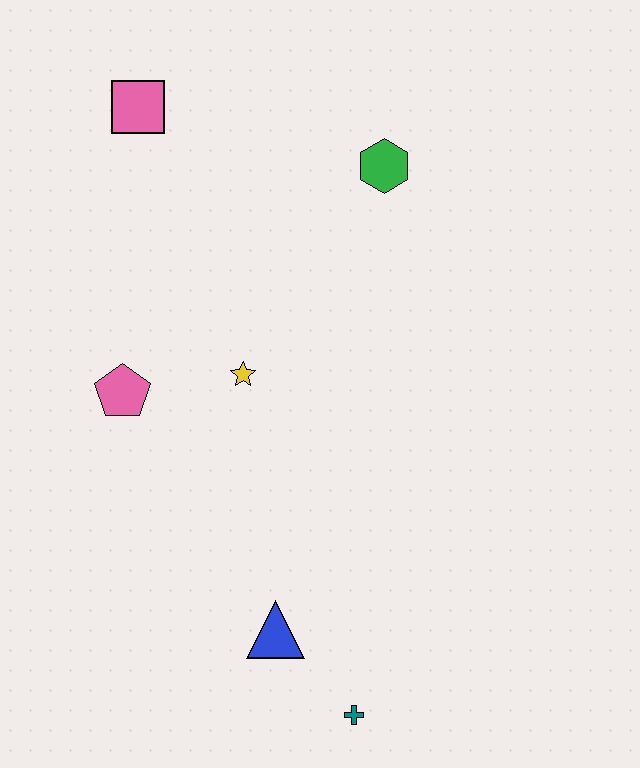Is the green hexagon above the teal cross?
Yes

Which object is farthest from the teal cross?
The pink square is farthest from the teal cross.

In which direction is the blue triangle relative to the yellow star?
The blue triangle is below the yellow star.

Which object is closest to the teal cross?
The blue triangle is closest to the teal cross.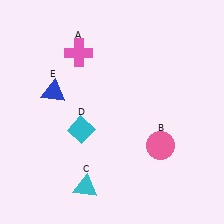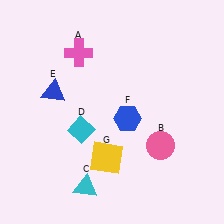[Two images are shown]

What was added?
A blue hexagon (F), a yellow square (G) were added in Image 2.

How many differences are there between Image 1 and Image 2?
There are 2 differences between the two images.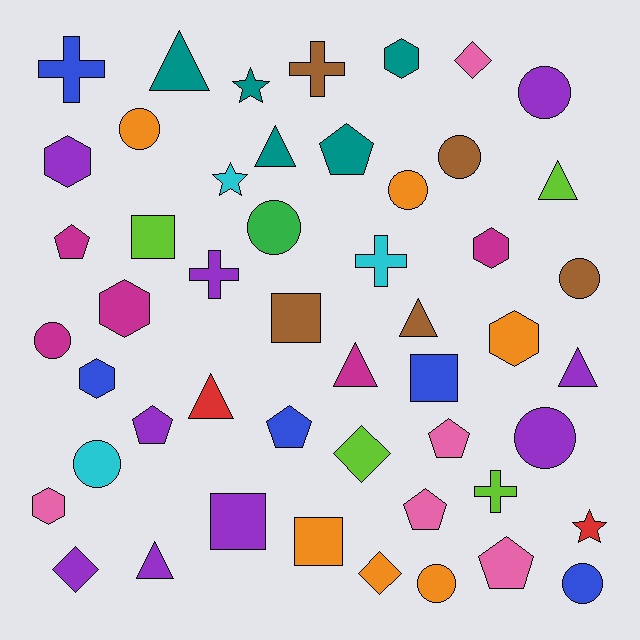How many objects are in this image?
There are 50 objects.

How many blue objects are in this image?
There are 5 blue objects.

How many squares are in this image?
There are 5 squares.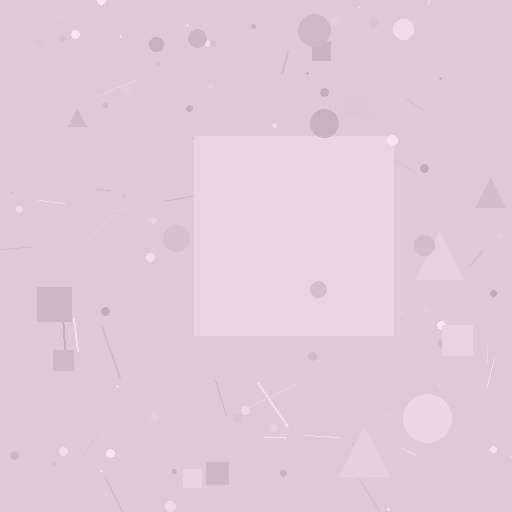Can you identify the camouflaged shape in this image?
The camouflaged shape is a square.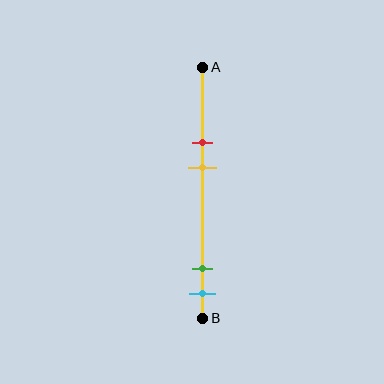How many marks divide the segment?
There are 4 marks dividing the segment.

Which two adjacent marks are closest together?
The green and cyan marks are the closest adjacent pair.